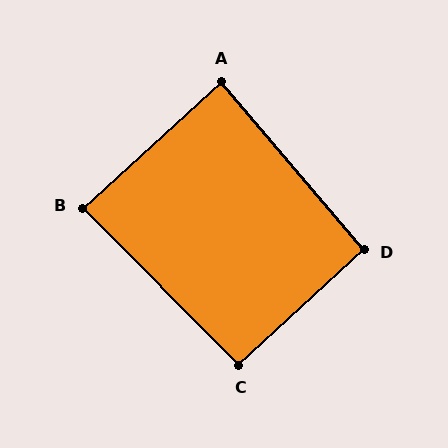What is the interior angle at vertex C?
Approximately 92 degrees (approximately right).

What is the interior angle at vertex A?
Approximately 88 degrees (approximately right).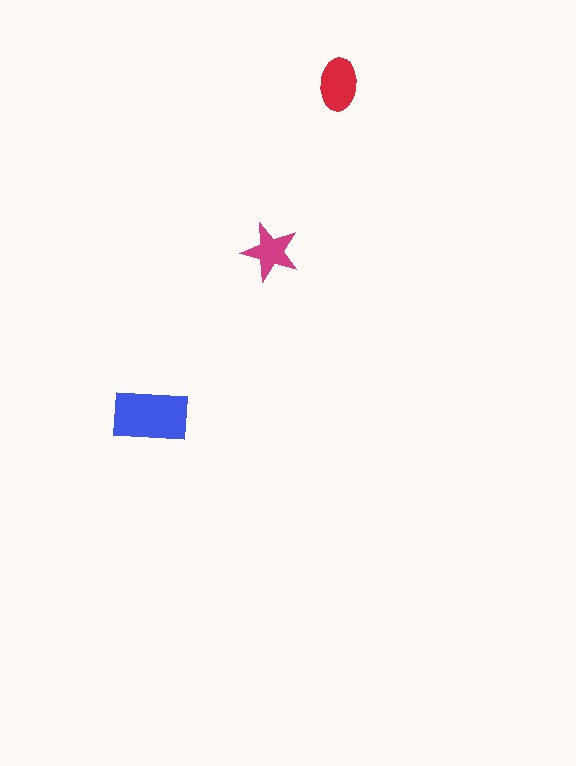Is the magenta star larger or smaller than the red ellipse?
Smaller.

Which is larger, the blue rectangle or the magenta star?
The blue rectangle.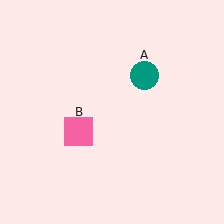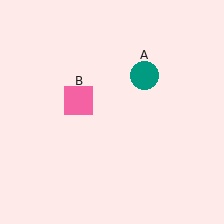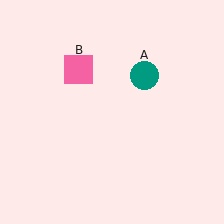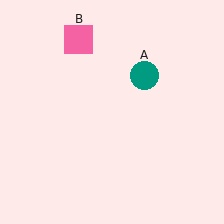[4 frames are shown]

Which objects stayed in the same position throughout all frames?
Teal circle (object A) remained stationary.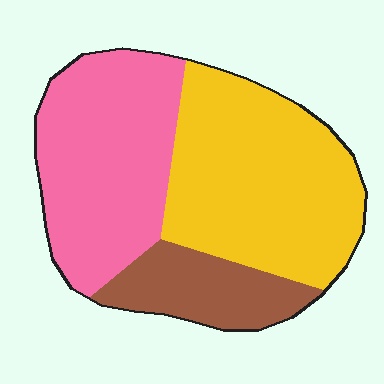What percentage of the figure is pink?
Pink covers 38% of the figure.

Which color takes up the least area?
Brown, at roughly 15%.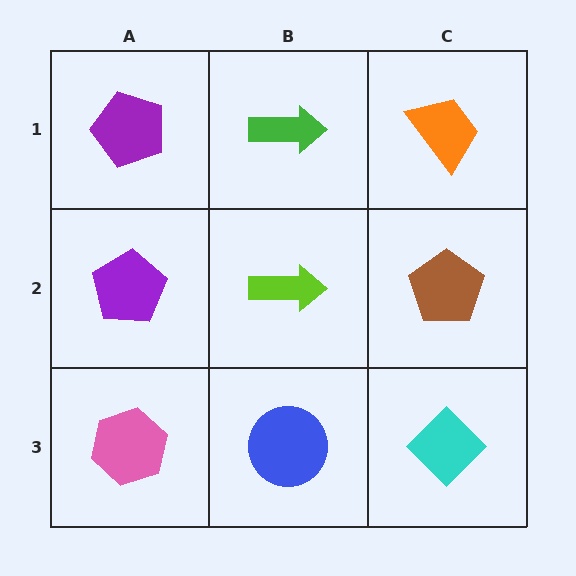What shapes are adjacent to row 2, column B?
A green arrow (row 1, column B), a blue circle (row 3, column B), a purple pentagon (row 2, column A), a brown pentagon (row 2, column C).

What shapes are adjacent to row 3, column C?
A brown pentagon (row 2, column C), a blue circle (row 3, column B).